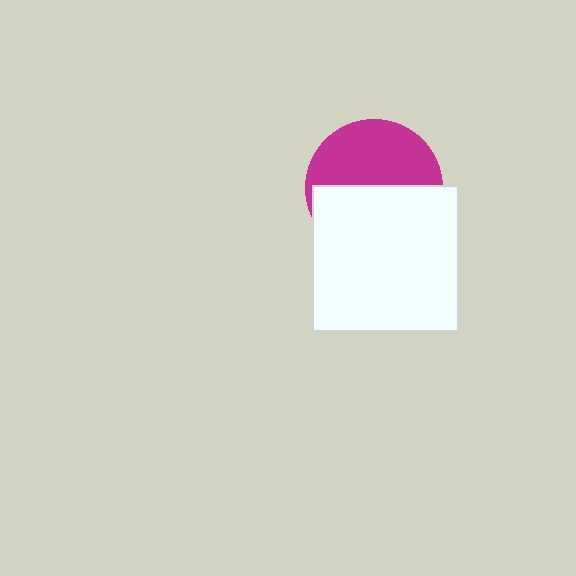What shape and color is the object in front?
The object in front is a white square.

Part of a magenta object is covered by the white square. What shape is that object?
It is a circle.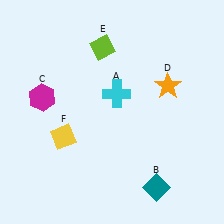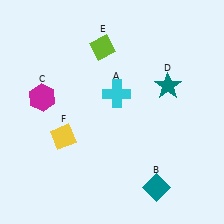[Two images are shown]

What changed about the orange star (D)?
In Image 1, D is orange. In Image 2, it changed to teal.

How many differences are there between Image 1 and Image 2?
There is 1 difference between the two images.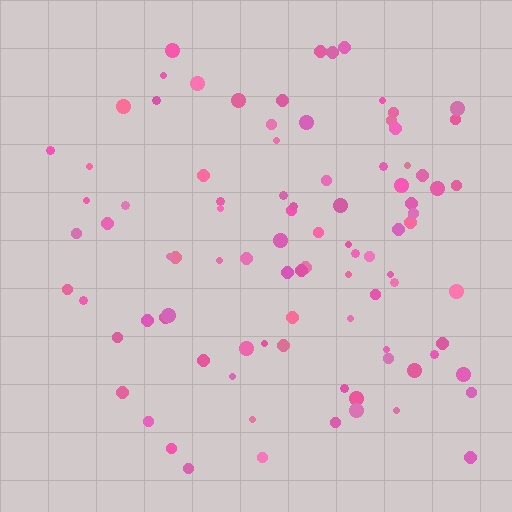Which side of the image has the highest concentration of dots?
The right.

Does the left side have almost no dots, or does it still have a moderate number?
Still a moderate number, just noticeably fewer than the right.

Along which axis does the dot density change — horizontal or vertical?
Horizontal.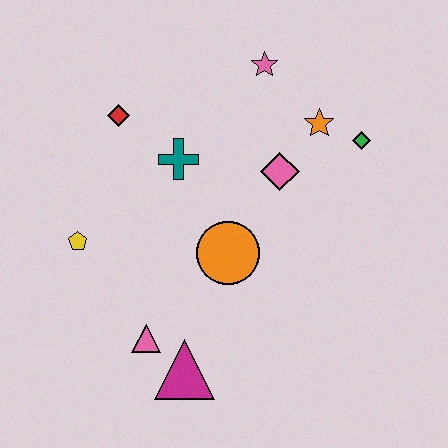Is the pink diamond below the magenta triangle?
No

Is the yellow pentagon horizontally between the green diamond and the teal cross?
No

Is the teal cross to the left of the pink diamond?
Yes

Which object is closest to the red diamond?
The teal cross is closest to the red diamond.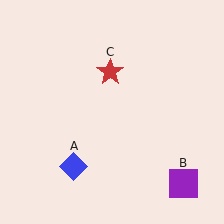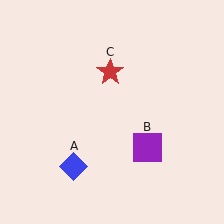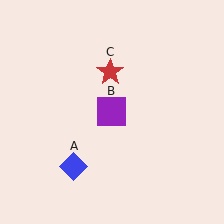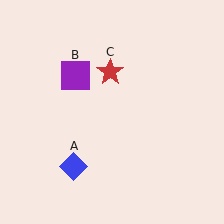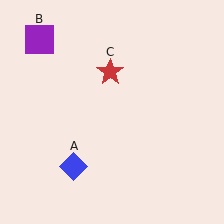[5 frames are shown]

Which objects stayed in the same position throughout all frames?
Blue diamond (object A) and red star (object C) remained stationary.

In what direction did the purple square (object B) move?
The purple square (object B) moved up and to the left.